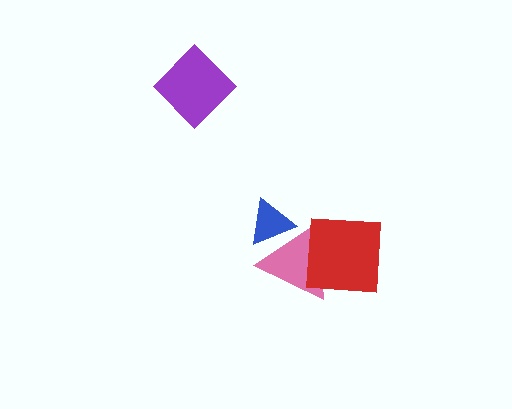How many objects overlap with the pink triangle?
2 objects overlap with the pink triangle.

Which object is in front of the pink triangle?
The red square is in front of the pink triangle.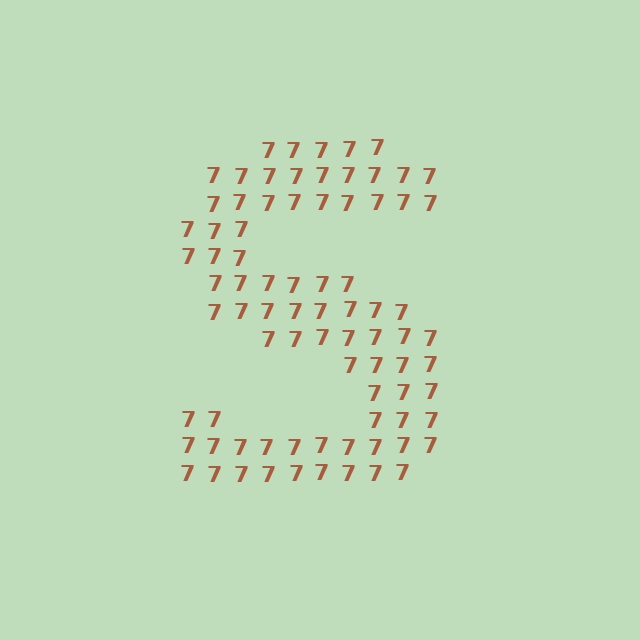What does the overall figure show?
The overall figure shows the letter S.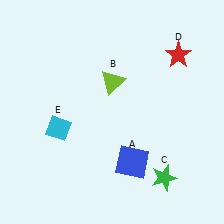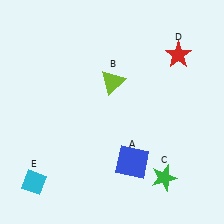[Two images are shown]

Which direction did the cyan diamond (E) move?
The cyan diamond (E) moved down.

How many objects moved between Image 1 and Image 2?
1 object moved between the two images.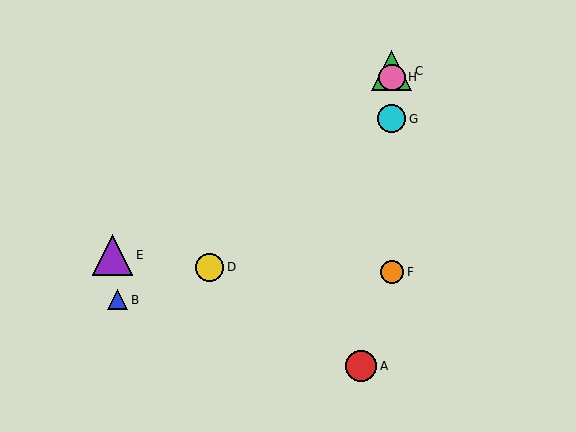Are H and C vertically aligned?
Yes, both are at x≈392.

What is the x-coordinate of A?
Object A is at x≈361.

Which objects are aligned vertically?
Objects C, F, G, H are aligned vertically.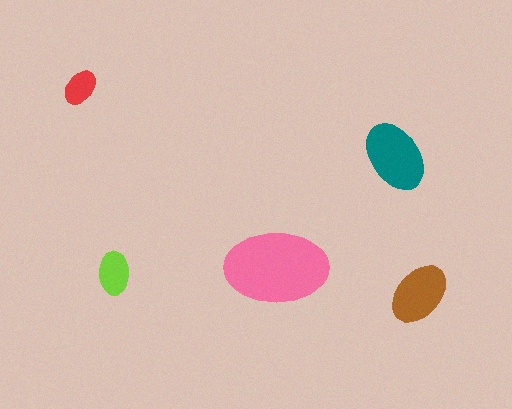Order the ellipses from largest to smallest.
the pink one, the teal one, the brown one, the lime one, the red one.